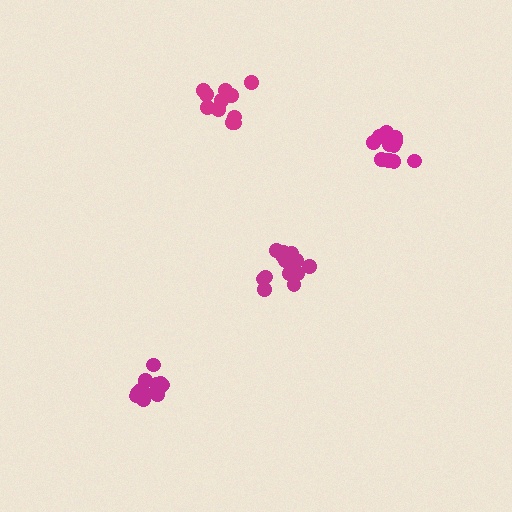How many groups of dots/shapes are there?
There are 4 groups.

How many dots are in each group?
Group 1: 14 dots, Group 2: 12 dots, Group 3: 13 dots, Group 4: 11 dots (50 total).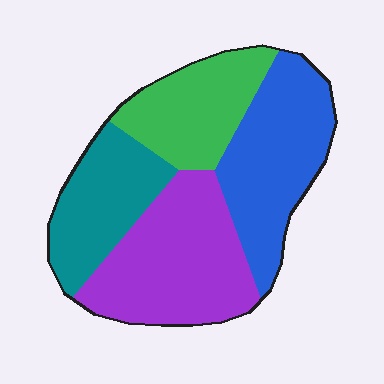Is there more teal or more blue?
Blue.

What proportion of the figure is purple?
Purple covers around 30% of the figure.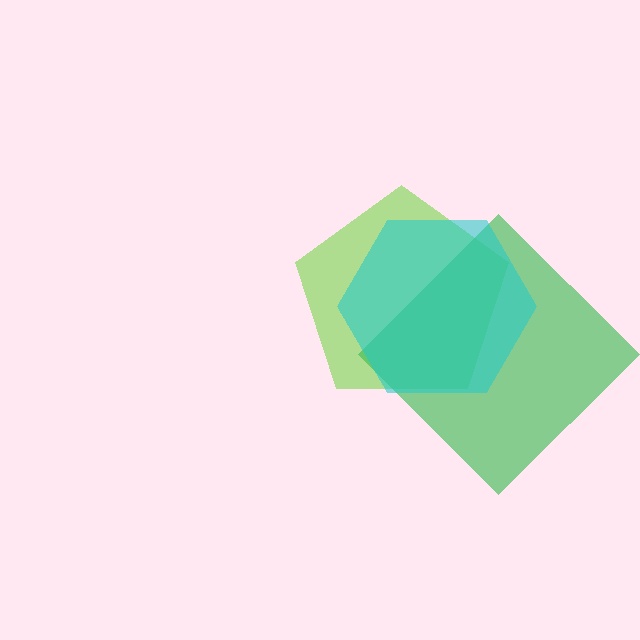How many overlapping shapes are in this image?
There are 3 overlapping shapes in the image.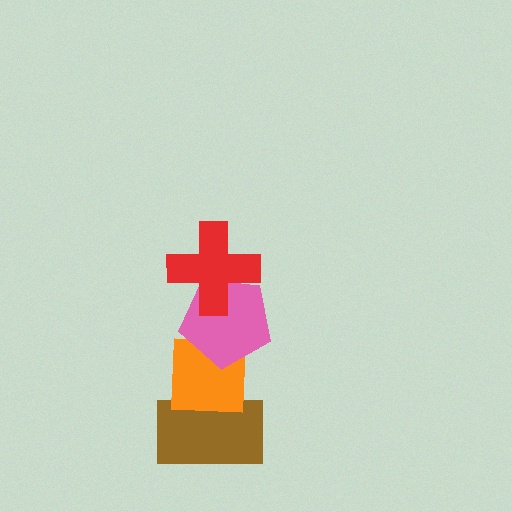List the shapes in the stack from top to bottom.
From top to bottom: the red cross, the pink pentagon, the orange square, the brown rectangle.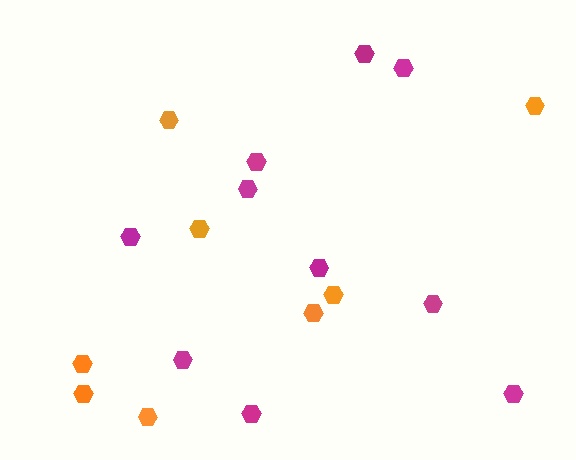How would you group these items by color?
There are 2 groups: one group of orange hexagons (8) and one group of magenta hexagons (10).